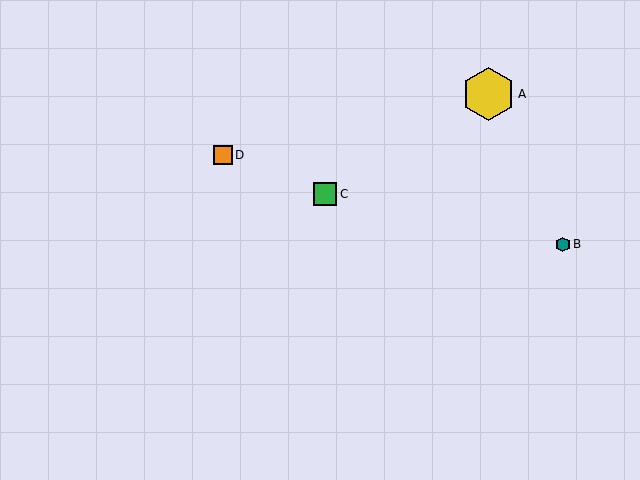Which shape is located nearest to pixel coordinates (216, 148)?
The orange square (labeled D) at (223, 155) is nearest to that location.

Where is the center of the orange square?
The center of the orange square is at (223, 155).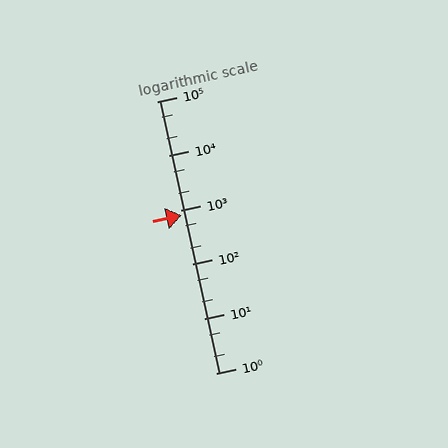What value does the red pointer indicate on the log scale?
The pointer indicates approximately 800.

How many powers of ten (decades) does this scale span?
The scale spans 5 decades, from 1 to 100000.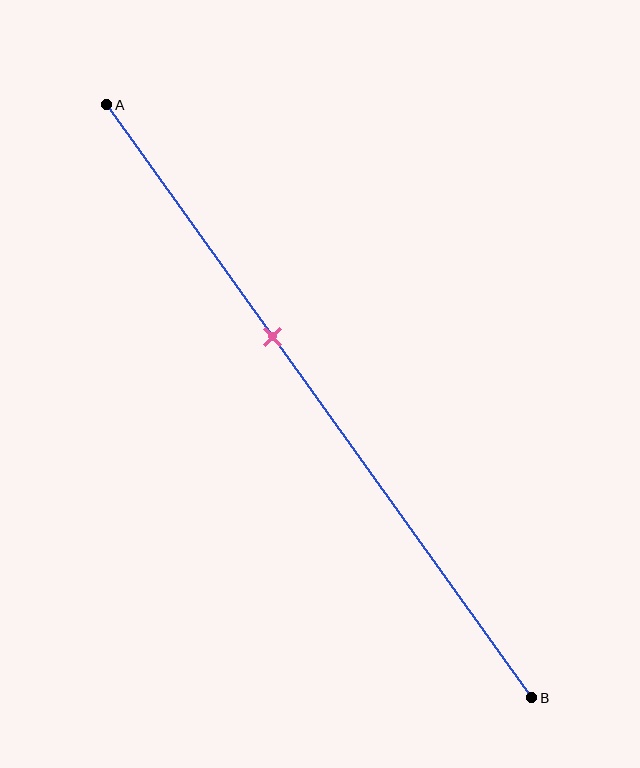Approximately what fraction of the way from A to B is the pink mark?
The pink mark is approximately 40% of the way from A to B.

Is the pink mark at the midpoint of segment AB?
No, the mark is at about 40% from A, not at the 50% midpoint.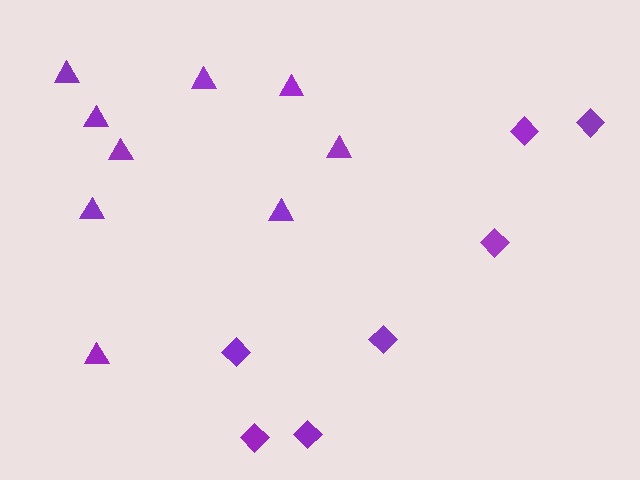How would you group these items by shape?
There are 2 groups: one group of diamonds (7) and one group of triangles (9).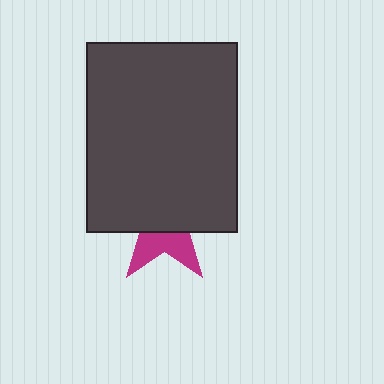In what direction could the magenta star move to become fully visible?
The magenta star could move down. That would shift it out from behind the dark gray rectangle entirely.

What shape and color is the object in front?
The object in front is a dark gray rectangle.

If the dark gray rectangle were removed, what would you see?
You would see the complete magenta star.